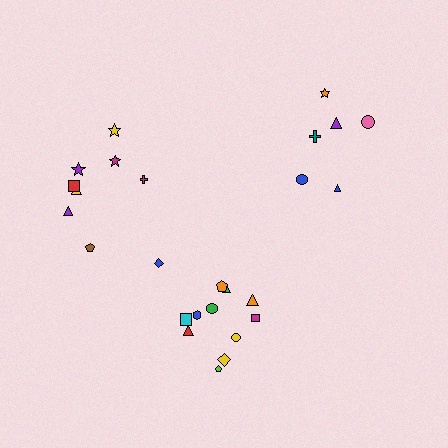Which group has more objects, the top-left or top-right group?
The top-left group.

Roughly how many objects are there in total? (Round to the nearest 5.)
Roughly 25 objects in total.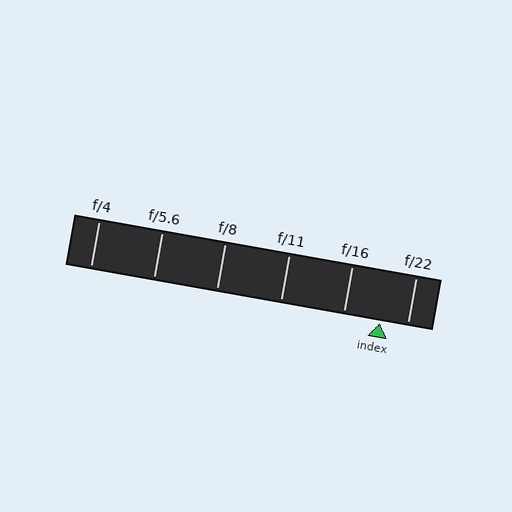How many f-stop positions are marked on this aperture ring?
There are 6 f-stop positions marked.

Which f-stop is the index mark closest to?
The index mark is closest to f/22.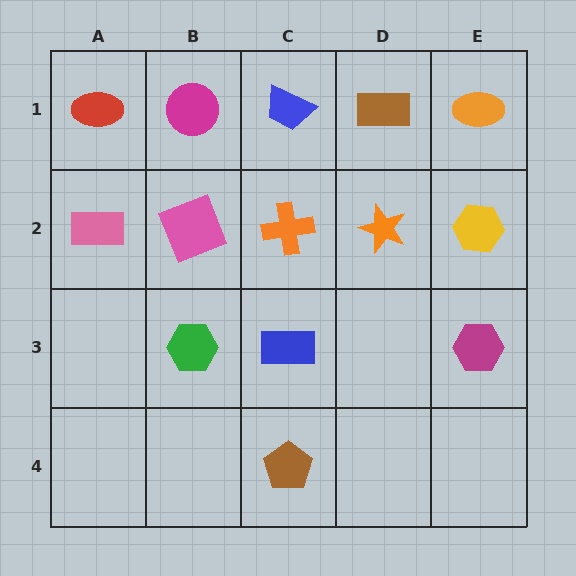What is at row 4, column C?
A brown pentagon.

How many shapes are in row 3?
3 shapes.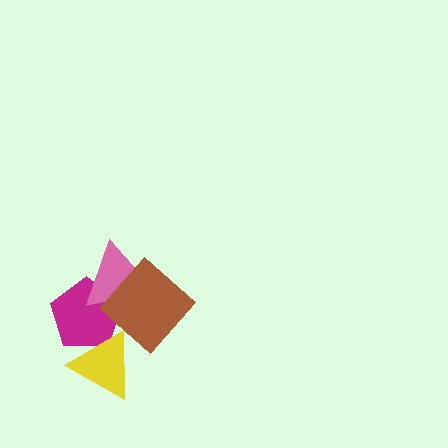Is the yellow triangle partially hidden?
Yes, it is partially covered by another shape.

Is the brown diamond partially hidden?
No, no other shape covers it.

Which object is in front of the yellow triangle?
The brown diamond is in front of the yellow triangle.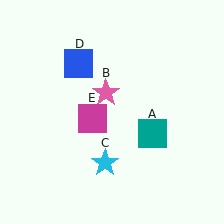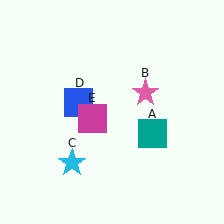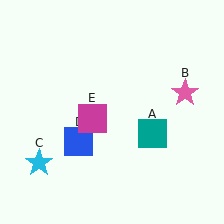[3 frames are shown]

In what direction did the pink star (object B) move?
The pink star (object B) moved right.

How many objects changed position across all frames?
3 objects changed position: pink star (object B), cyan star (object C), blue square (object D).